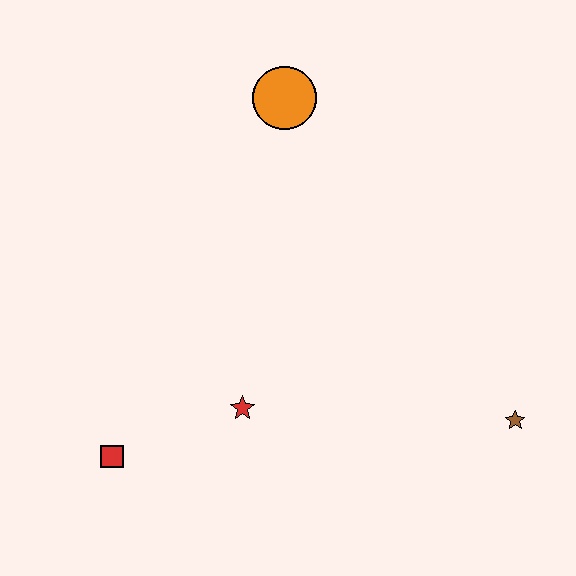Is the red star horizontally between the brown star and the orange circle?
No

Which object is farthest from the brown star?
The red square is farthest from the brown star.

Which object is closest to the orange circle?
The red star is closest to the orange circle.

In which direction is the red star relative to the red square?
The red star is to the right of the red square.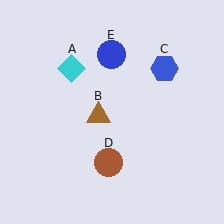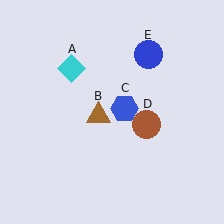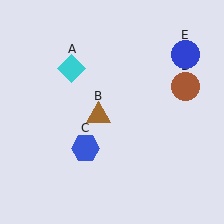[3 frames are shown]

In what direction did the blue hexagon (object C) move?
The blue hexagon (object C) moved down and to the left.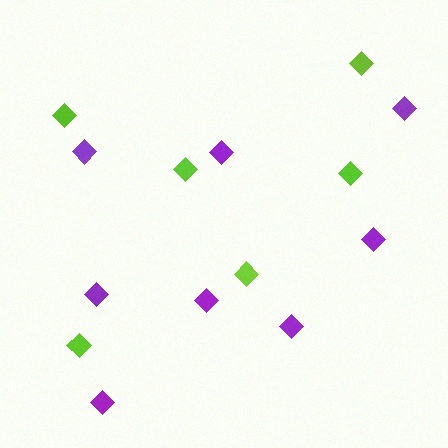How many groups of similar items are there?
There are 2 groups: one group of lime diamonds (6) and one group of purple diamonds (8).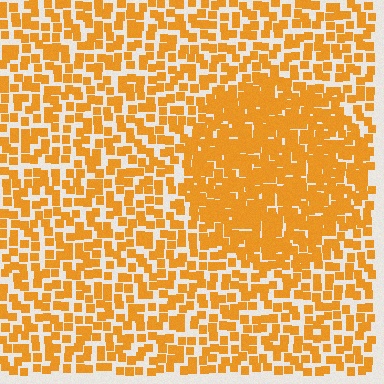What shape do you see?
I see a circle.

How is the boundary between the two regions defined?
The boundary is defined by a change in element density (approximately 1.8x ratio). All elements are the same color, size, and shape.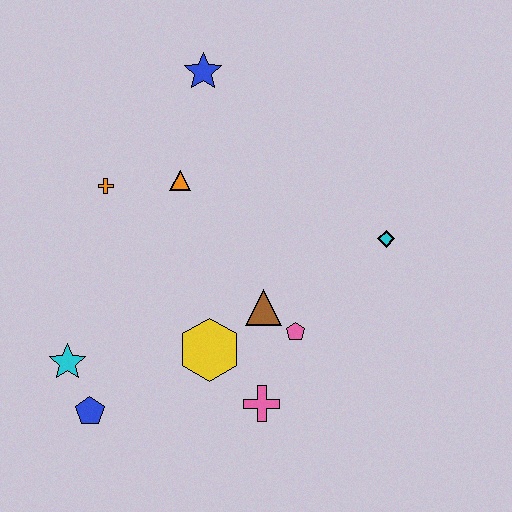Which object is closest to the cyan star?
The blue pentagon is closest to the cyan star.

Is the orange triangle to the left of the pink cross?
Yes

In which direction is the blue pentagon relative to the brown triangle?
The blue pentagon is to the left of the brown triangle.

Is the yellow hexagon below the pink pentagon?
Yes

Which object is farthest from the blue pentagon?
The blue star is farthest from the blue pentagon.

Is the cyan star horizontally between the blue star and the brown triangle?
No